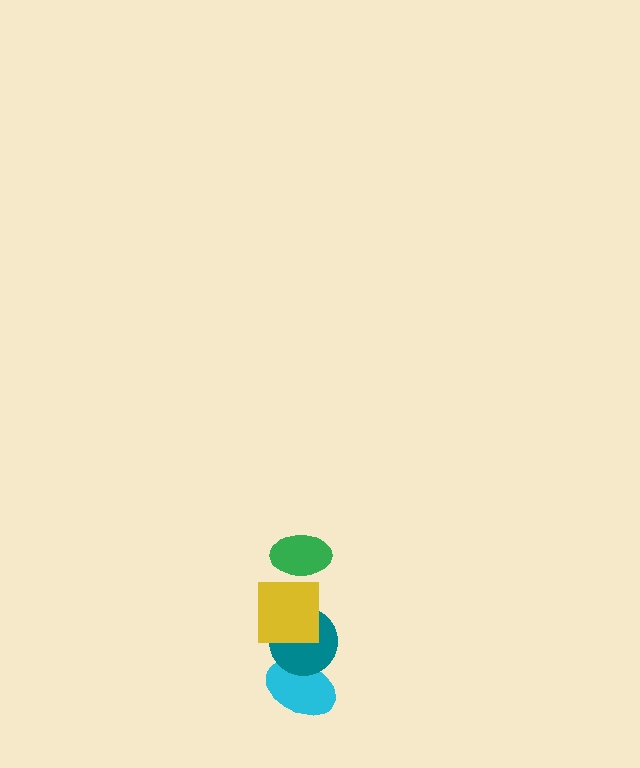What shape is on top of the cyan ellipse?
The teal circle is on top of the cyan ellipse.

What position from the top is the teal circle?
The teal circle is 3rd from the top.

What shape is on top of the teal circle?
The yellow square is on top of the teal circle.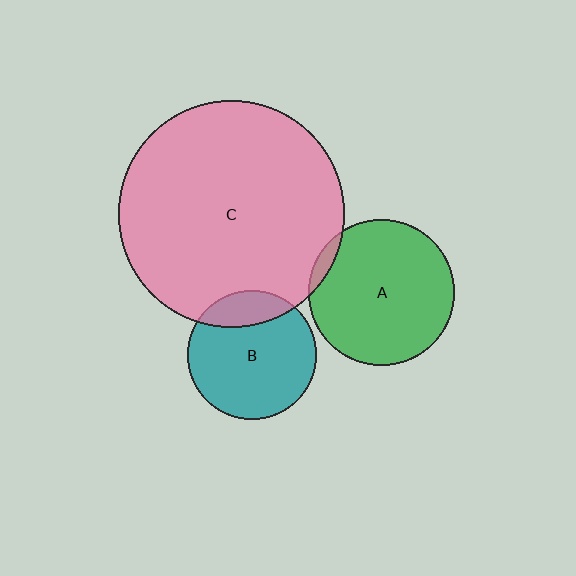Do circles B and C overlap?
Yes.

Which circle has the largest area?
Circle C (pink).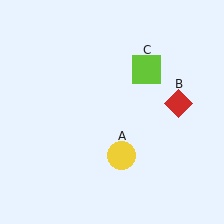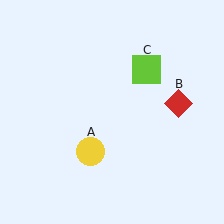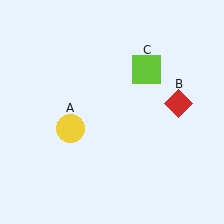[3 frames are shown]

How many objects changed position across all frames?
1 object changed position: yellow circle (object A).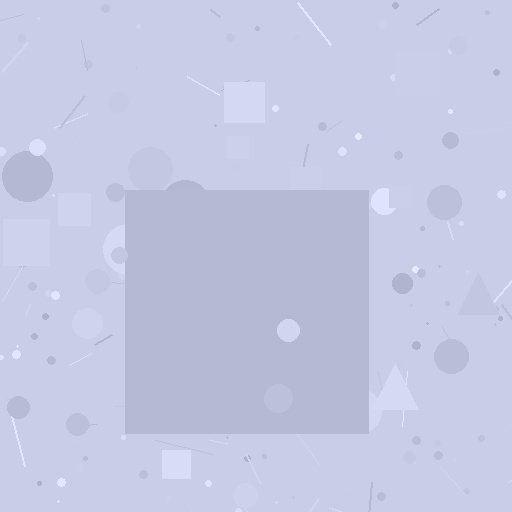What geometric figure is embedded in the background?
A square is embedded in the background.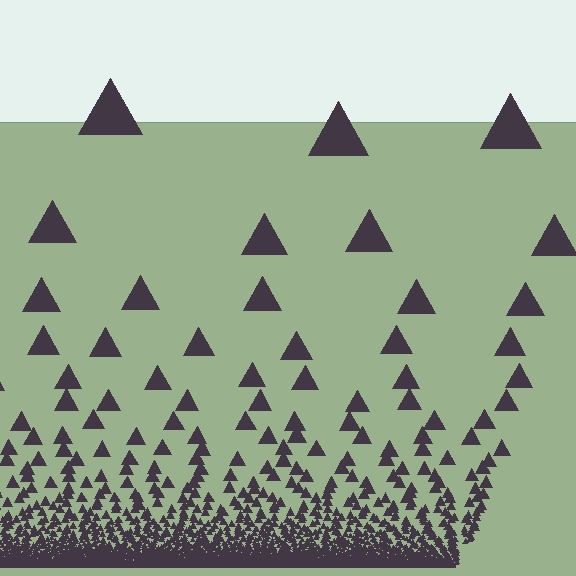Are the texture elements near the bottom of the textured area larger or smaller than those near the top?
Smaller. The gradient is inverted — elements near the bottom are smaller and denser.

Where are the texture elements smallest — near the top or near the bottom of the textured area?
Near the bottom.